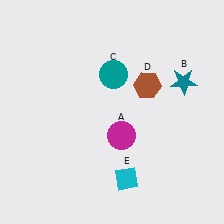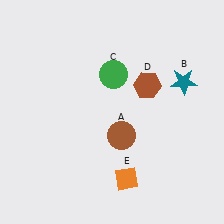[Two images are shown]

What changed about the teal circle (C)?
In Image 1, C is teal. In Image 2, it changed to green.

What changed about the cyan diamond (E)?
In Image 1, E is cyan. In Image 2, it changed to orange.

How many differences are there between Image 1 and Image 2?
There are 3 differences between the two images.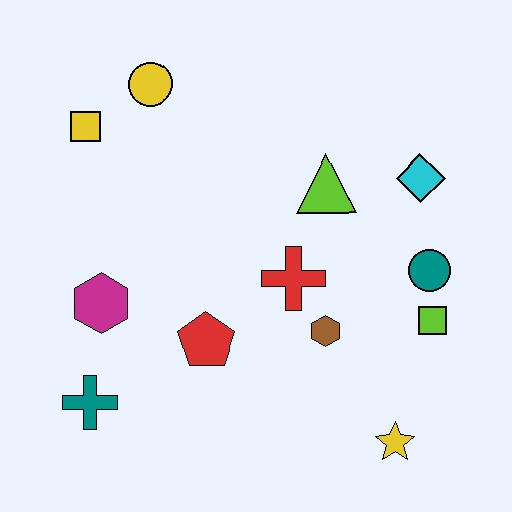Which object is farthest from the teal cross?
The cyan diamond is farthest from the teal cross.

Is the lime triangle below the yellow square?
Yes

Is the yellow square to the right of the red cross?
No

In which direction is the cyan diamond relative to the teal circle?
The cyan diamond is above the teal circle.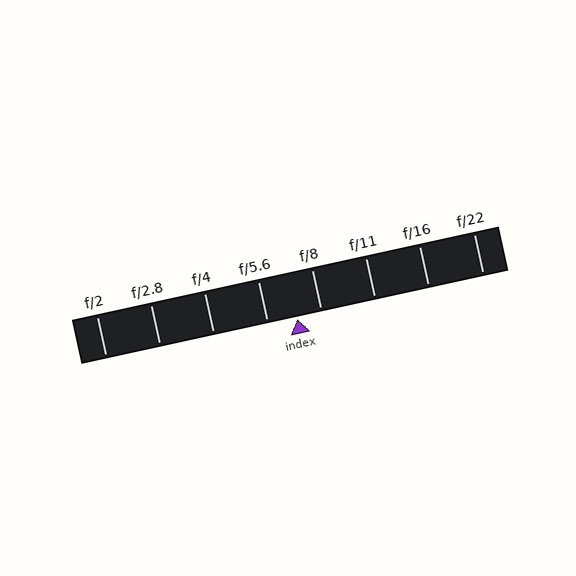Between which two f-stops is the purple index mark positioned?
The index mark is between f/5.6 and f/8.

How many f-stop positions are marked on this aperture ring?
There are 8 f-stop positions marked.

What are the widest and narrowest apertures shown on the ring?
The widest aperture shown is f/2 and the narrowest is f/22.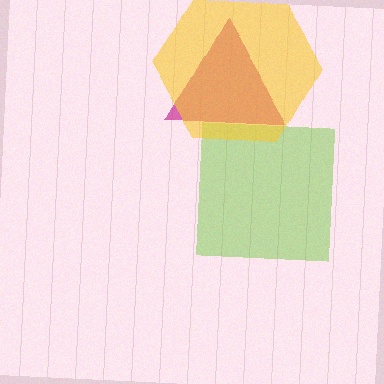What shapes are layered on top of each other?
The layered shapes are: a lime square, a magenta triangle, a yellow hexagon.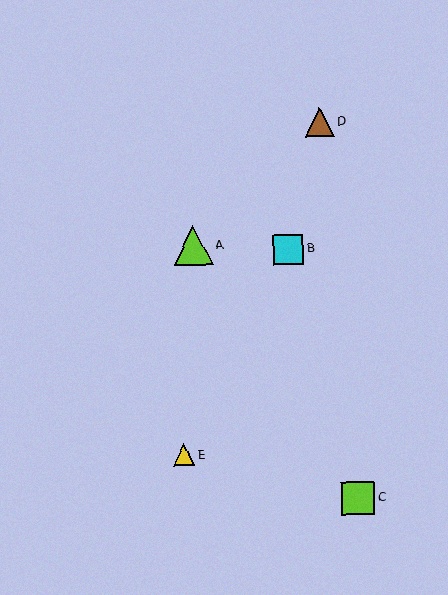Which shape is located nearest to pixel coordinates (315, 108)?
The brown triangle (labeled D) at (320, 122) is nearest to that location.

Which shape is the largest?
The lime triangle (labeled A) is the largest.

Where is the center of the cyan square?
The center of the cyan square is at (288, 249).